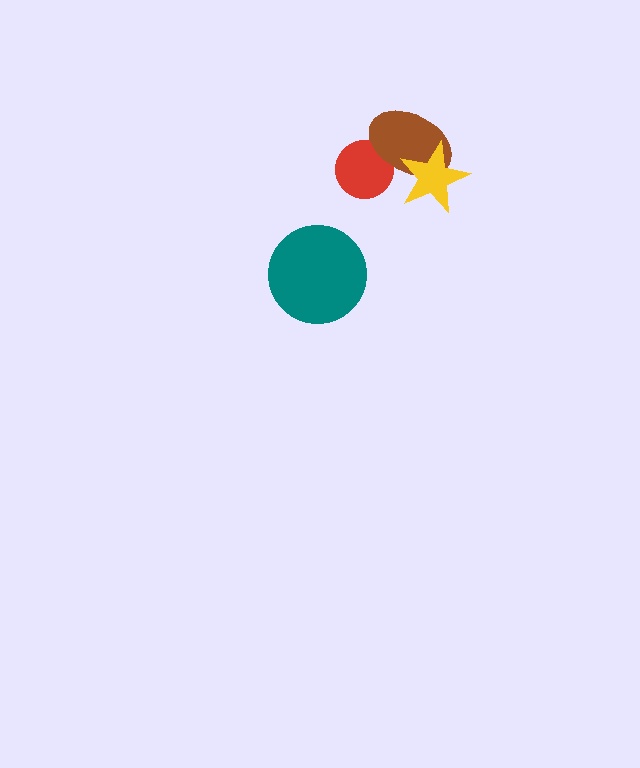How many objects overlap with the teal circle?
0 objects overlap with the teal circle.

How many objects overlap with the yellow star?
1 object overlaps with the yellow star.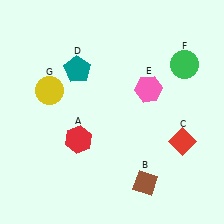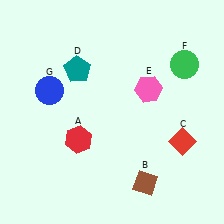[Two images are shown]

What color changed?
The circle (G) changed from yellow in Image 1 to blue in Image 2.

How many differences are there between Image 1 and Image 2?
There is 1 difference between the two images.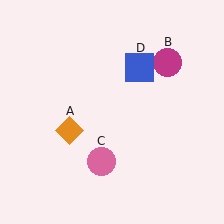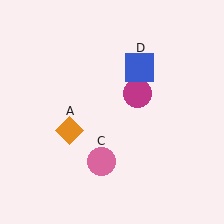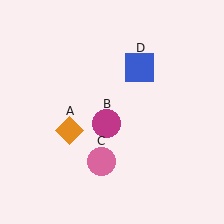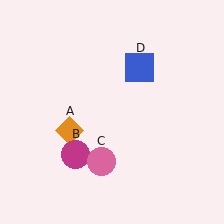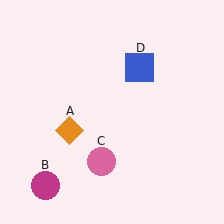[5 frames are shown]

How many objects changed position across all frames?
1 object changed position: magenta circle (object B).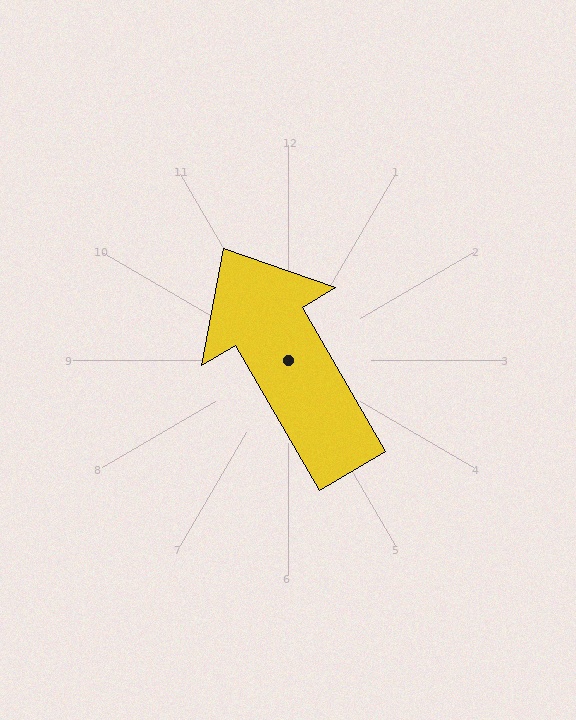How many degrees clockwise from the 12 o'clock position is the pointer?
Approximately 330 degrees.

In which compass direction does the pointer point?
Northwest.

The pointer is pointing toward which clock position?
Roughly 11 o'clock.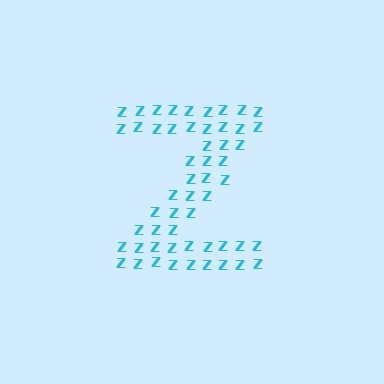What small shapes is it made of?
It is made of small letter Z's.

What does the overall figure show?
The overall figure shows the letter Z.